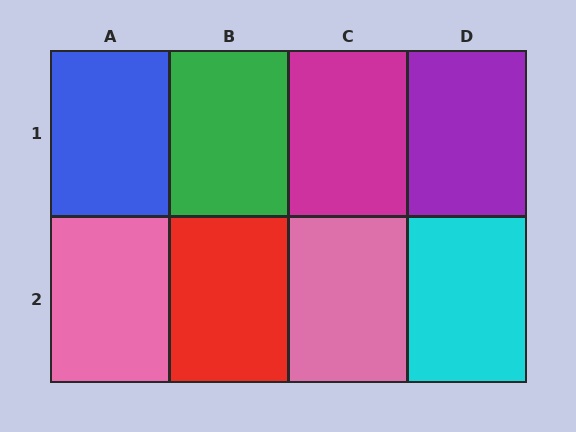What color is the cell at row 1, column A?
Blue.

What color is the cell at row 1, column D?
Purple.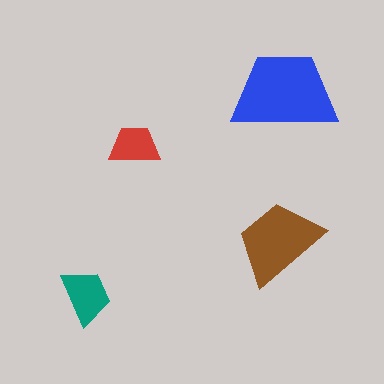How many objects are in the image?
There are 4 objects in the image.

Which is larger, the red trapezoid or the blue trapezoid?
The blue one.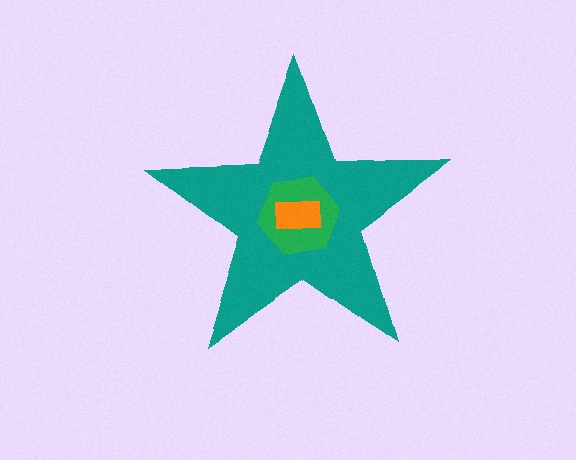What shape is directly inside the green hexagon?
The orange rectangle.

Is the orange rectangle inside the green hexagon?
Yes.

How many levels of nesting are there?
3.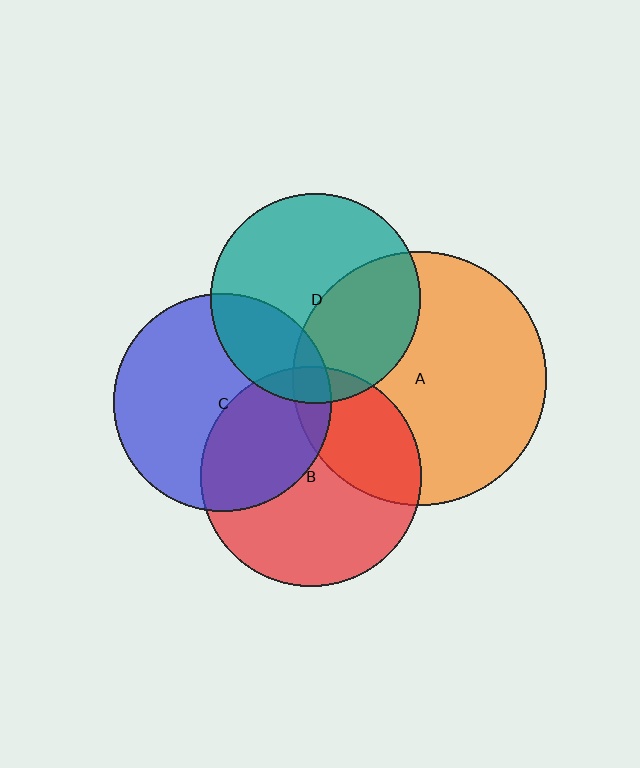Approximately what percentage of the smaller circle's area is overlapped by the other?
Approximately 25%.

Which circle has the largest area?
Circle A (orange).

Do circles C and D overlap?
Yes.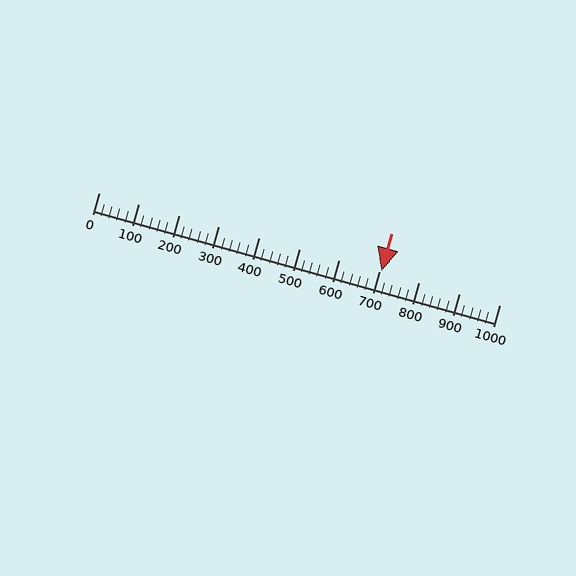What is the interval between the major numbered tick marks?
The major tick marks are spaced 100 units apart.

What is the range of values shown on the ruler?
The ruler shows values from 0 to 1000.